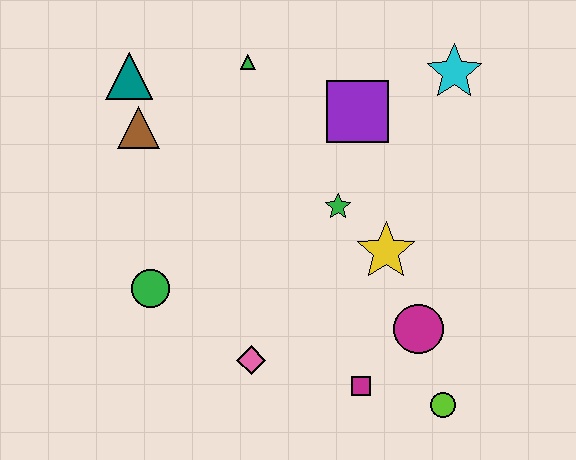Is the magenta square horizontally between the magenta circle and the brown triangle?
Yes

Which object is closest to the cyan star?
The purple square is closest to the cyan star.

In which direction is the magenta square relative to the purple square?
The magenta square is below the purple square.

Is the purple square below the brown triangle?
No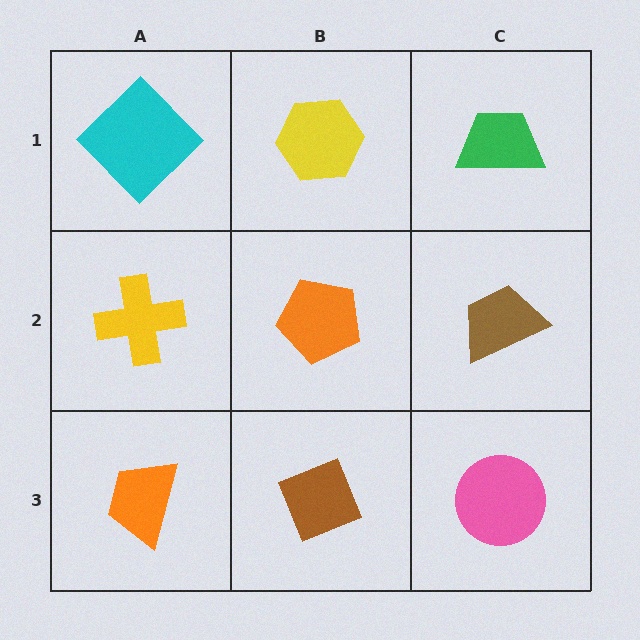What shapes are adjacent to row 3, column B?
An orange pentagon (row 2, column B), an orange trapezoid (row 3, column A), a pink circle (row 3, column C).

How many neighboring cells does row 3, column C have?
2.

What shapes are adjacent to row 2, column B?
A yellow hexagon (row 1, column B), a brown diamond (row 3, column B), a yellow cross (row 2, column A), a brown trapezoid (row 2, column C).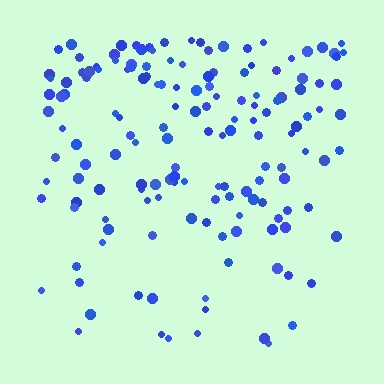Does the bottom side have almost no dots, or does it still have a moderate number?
Still a moderate number, just noticeably fewer than the top.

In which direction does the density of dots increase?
From bottom to top, with the top side densest.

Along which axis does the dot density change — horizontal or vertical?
Vertical.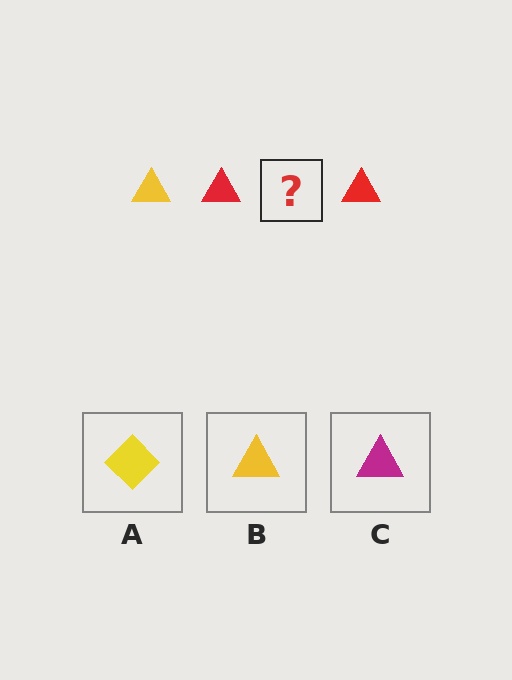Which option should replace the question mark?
Option B.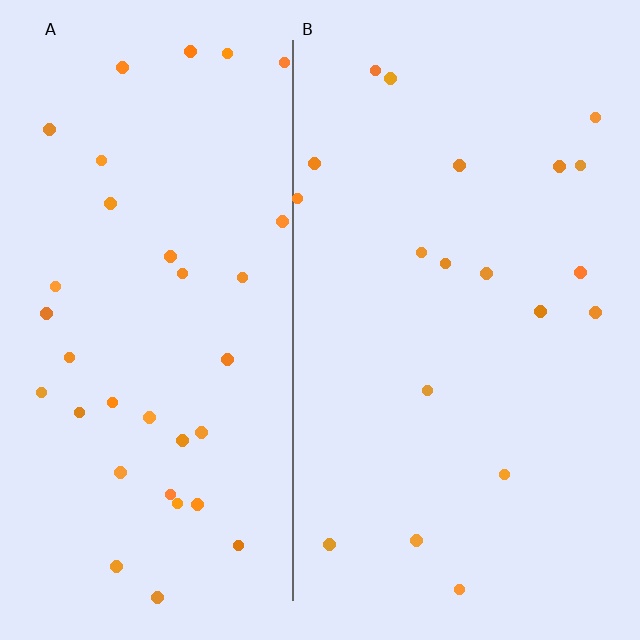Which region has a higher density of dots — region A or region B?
A (the left).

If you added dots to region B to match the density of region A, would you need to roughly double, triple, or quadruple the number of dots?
Approximately double.